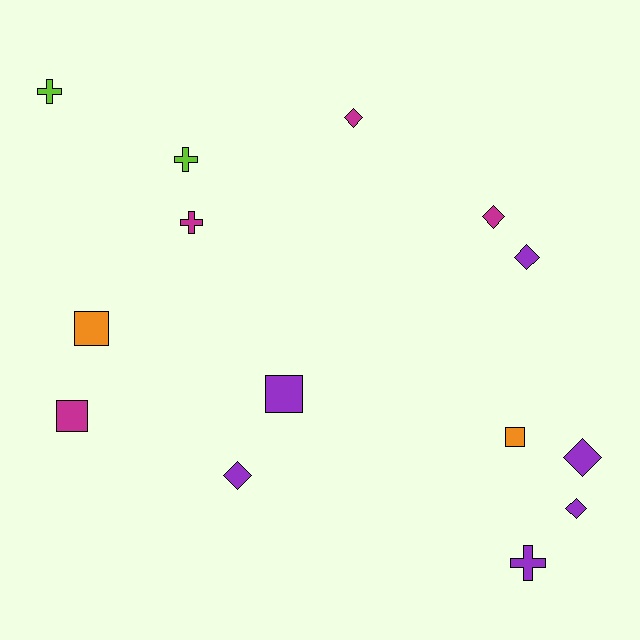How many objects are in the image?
There are 14 objects.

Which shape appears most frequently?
Diamond, with 6 objects.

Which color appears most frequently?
Purple, with 6 objects.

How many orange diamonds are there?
There are no orange diamonds.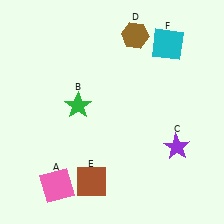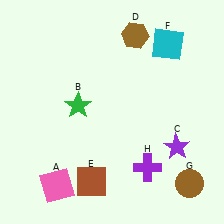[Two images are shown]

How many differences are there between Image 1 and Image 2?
There are 2 differences between the two images.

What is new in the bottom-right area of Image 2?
A purple cross (H) was added in the bottom-right area of Image 2.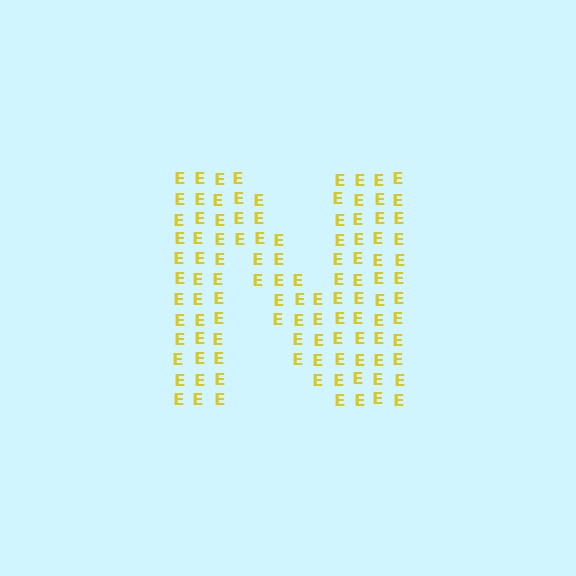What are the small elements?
The small elements are letter E's.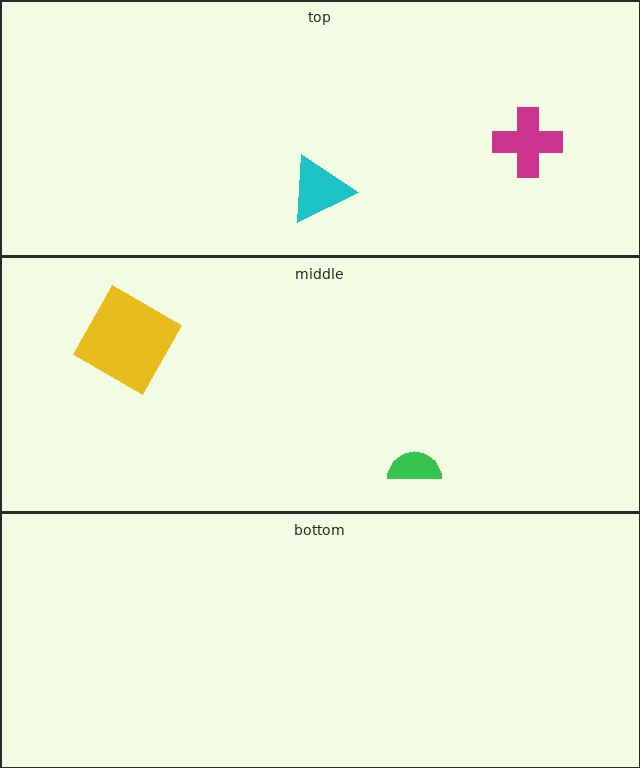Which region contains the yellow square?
The middle region.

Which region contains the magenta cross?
The top region.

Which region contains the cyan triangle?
The top region.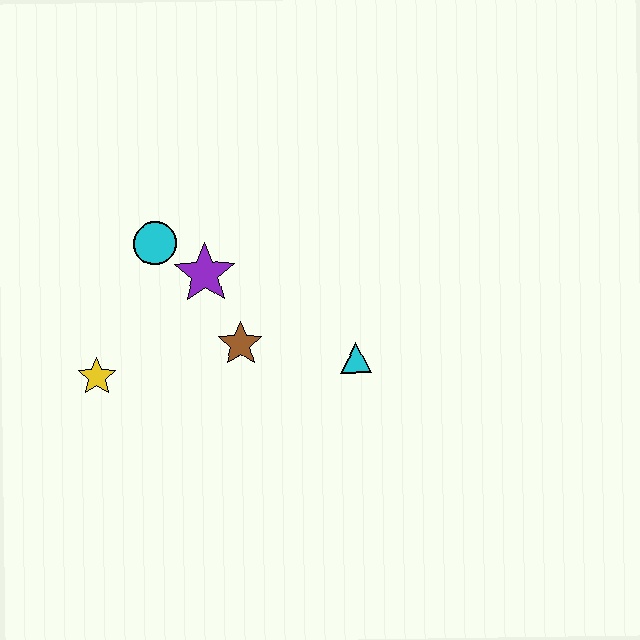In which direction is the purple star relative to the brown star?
The purple star is above the brown star.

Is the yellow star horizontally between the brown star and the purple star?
No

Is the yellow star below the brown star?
Yes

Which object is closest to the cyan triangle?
The brown star is closest to the cyan triangle.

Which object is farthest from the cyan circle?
The cyan triangle is farthest from the cyan circle.